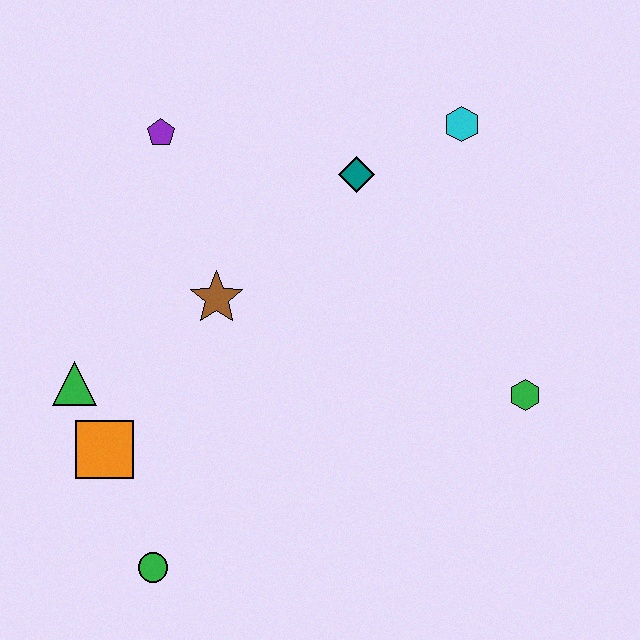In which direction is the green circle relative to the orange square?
The green circle is below the orange square.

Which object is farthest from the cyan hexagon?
The green circle is farthest from the cyan hexagon.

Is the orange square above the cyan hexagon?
No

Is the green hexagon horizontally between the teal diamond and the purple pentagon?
No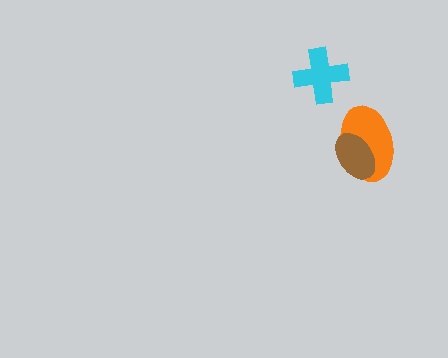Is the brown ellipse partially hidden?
No, no other shape covers it.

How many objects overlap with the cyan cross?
0 objects overlap with the cyan cross.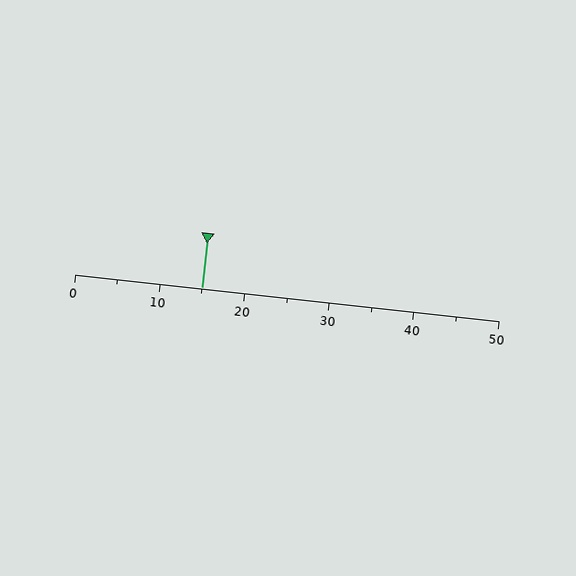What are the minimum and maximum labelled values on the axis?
The axis runs from 0 to 50.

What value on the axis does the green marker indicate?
The marker indicates approximately 15.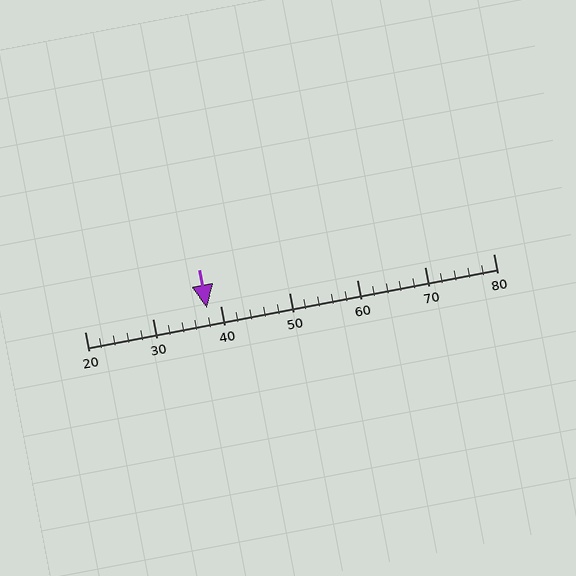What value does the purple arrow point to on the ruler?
The purple arrow points to approximately 38.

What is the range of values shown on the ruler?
The ruler shows values from 20 to 80.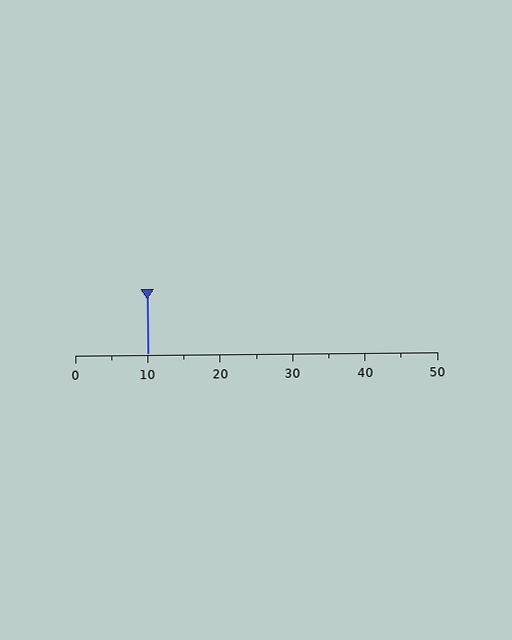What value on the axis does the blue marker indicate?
The marker indicates approximately 10.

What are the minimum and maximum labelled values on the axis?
The axis runs from 0 to 50.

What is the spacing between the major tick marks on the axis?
The major ticks are spaced 10 apart.